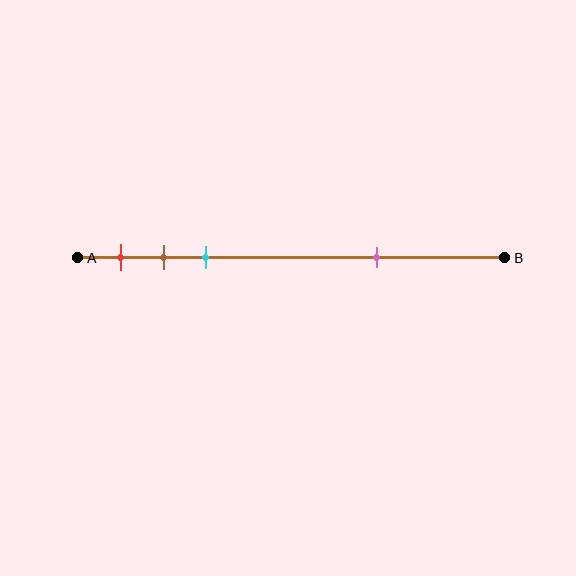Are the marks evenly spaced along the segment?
No, the marks are not evenly spaced.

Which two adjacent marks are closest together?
The brown and cyan marks are the closest adjacent pair.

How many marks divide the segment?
There are 4 marks dividing the segment.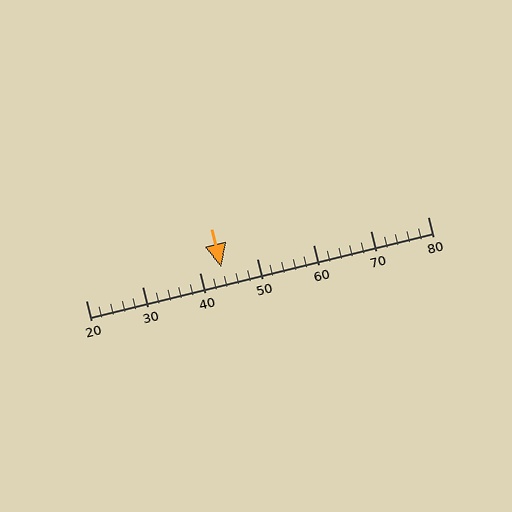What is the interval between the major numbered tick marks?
The major tick marks are spaced 10 units apart.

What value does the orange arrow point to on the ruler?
The orange arrow points to approximately 44.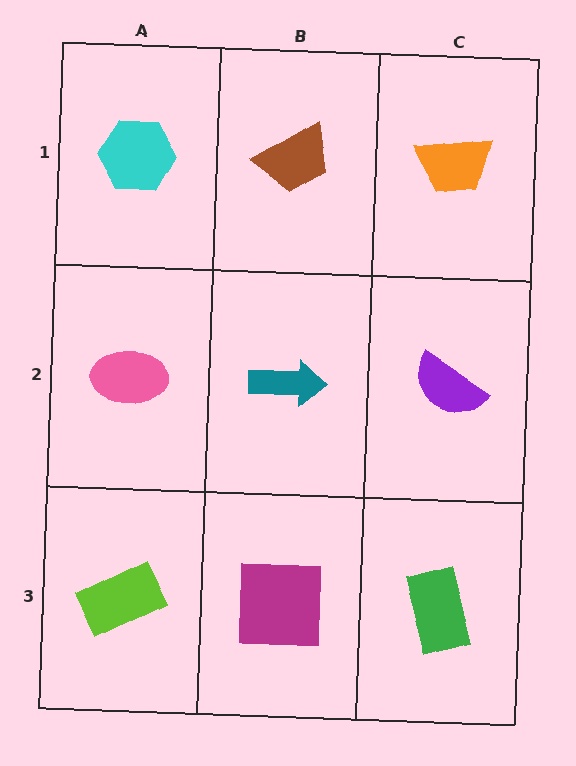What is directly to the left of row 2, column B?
A pink ellipse.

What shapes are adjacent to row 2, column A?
A cyan hexagon (row 1, column A), a lime rectangle (row 3, column A), a teal arrow (row 2, column B).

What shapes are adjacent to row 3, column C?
A purple semicircle (row 2, column C), a magenta square (row 3, column B).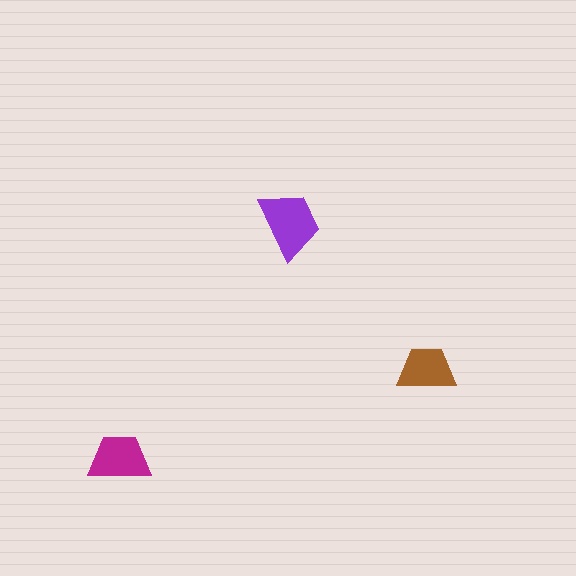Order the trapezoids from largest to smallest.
the purple one, the magenta one, the brown one.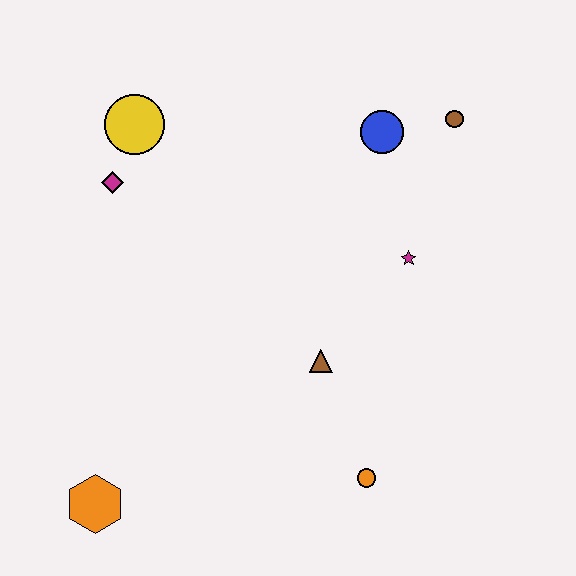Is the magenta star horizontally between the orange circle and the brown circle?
Yes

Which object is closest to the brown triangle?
The orange circle is closest to the brown triangle.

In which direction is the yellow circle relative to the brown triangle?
The yellow circle is above the brown triangle.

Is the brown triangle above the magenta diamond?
No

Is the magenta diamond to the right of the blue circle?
No